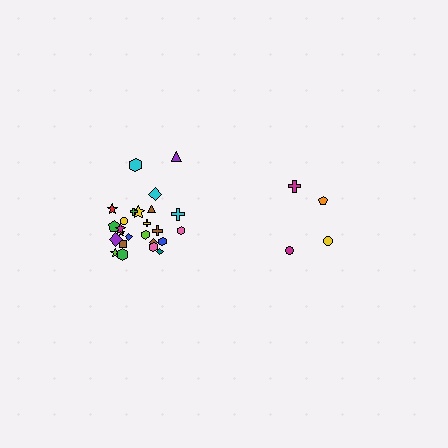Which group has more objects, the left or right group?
The left group.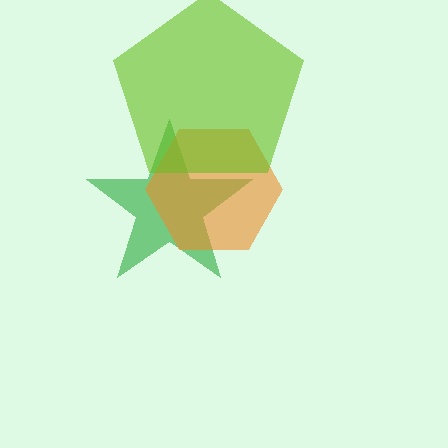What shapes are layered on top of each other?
The layered shapes are: a green star, an orange hexagon, a lime pentagon.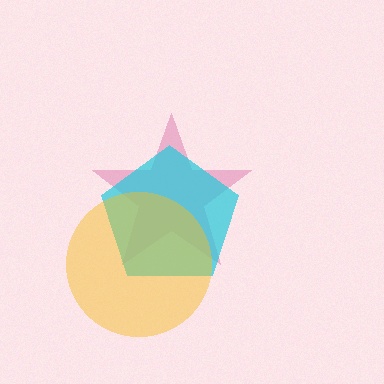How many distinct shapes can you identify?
There are 3 distinct shapes: a pink star, a cyan pentagon, a yellow circle.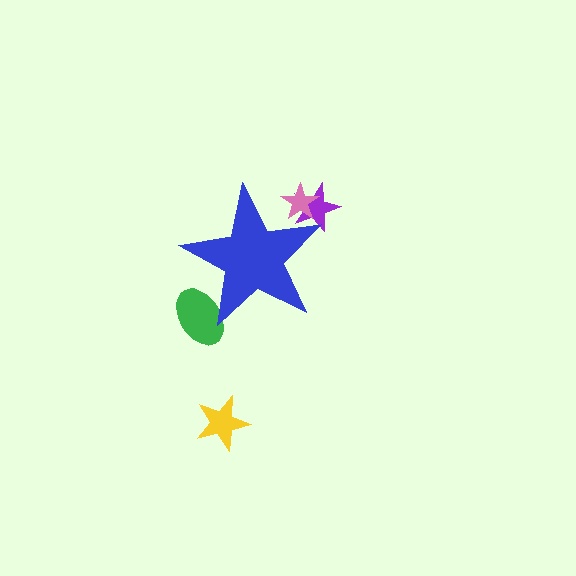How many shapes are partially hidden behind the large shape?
3 shapes are partially hidden.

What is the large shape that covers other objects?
A blue star.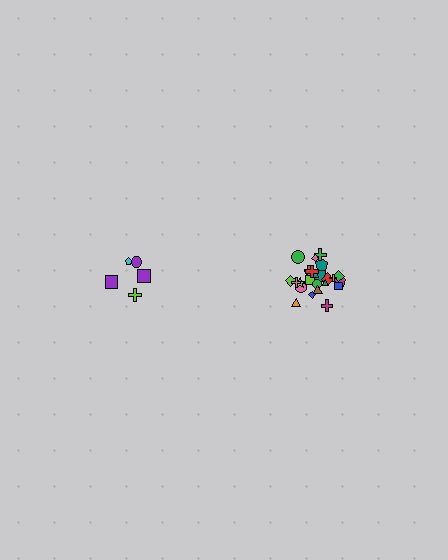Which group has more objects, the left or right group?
The right group.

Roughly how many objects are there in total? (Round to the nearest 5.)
Roughly 30 objects in total.